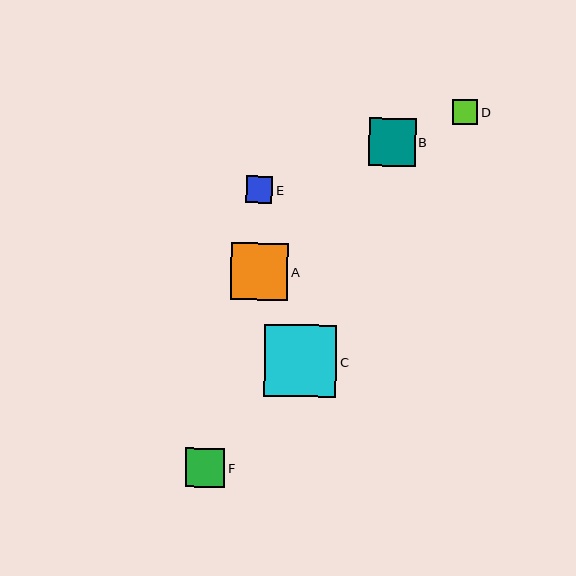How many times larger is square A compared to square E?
Square A is approximately 2.1 times the size of square E.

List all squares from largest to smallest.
From largest to smallest: C, A, B, F, E, D.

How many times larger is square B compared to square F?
Square B is approximately 1.2 times the size of square F.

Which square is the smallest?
Square D is the smallest with a size of approximately 25 pixels.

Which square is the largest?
Square C is the largest with a size of approximately 72 pixels.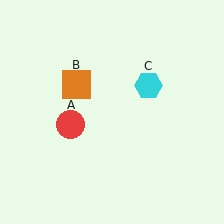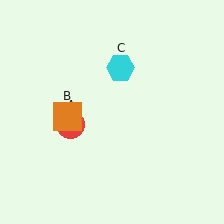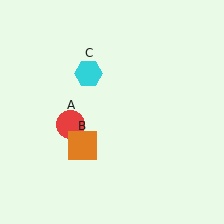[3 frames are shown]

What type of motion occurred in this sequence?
The orange square (object B), cyan hexagon (object C) rotated counterclockwise around the center of the scene.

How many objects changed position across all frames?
2 objects changed position: orange square (object B), cyan hexagon (object C).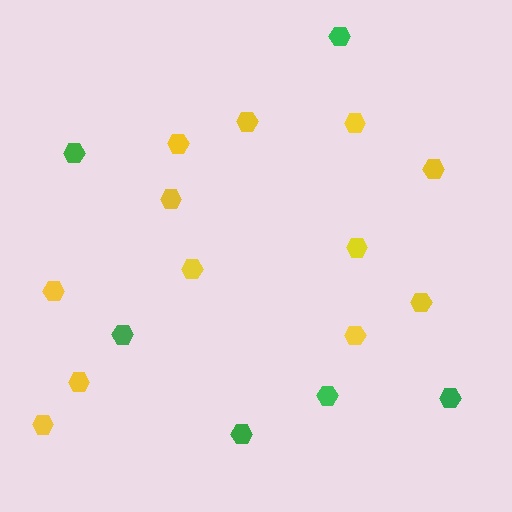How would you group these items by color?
There are 2 groups: one group of yellow hexagons (12) and one group of green hexagons (6).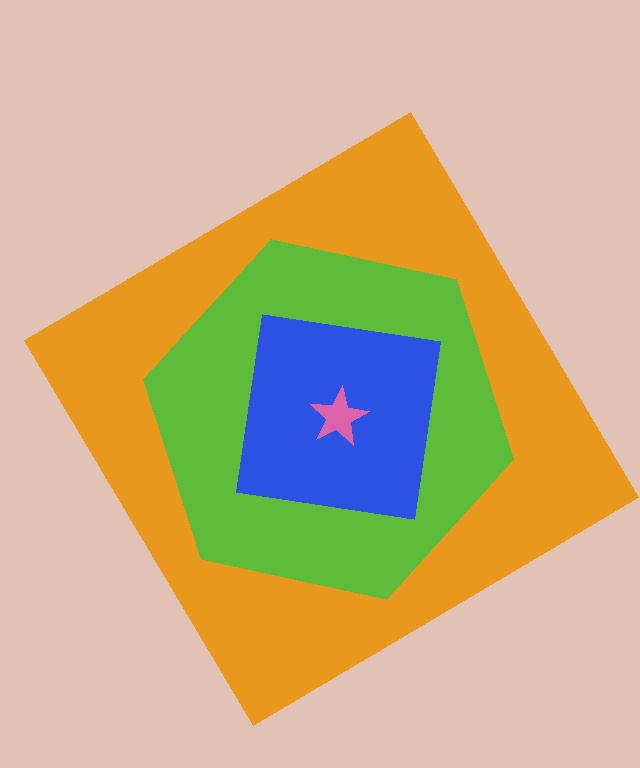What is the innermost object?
The pink star.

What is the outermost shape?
The orange diamond.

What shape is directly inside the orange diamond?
The lime hexagon.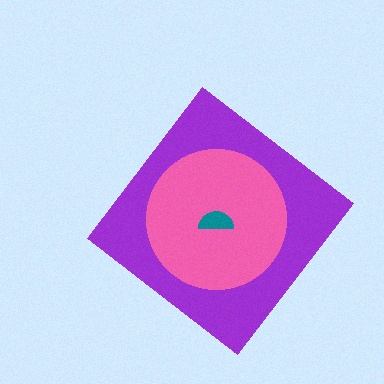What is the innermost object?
The teal semicircle.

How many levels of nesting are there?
3.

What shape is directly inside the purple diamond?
The pink circle.